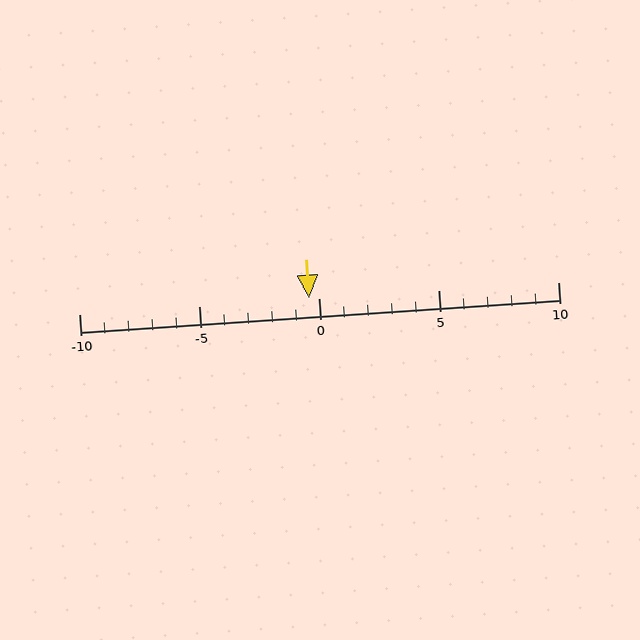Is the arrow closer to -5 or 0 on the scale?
The arrow is closer to 0.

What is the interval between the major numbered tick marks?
The major tick marks are spaced 5 units apart.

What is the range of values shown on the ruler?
The ruler shows values from -10 to 10.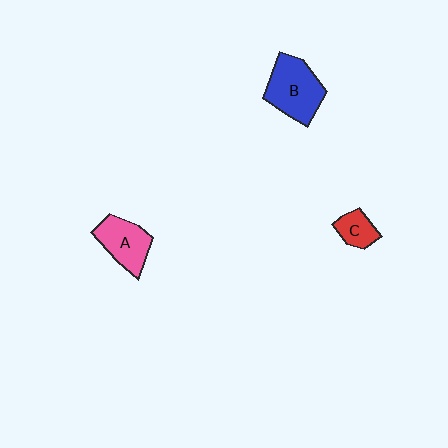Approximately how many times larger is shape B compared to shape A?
Approximately 1.3 times.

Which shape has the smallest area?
Shape C (red).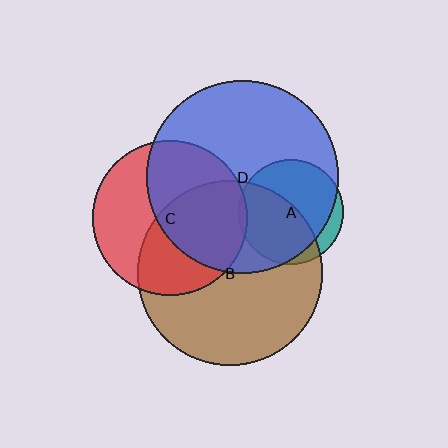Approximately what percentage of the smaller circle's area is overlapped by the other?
Approximately 50%.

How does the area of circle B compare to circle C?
Approximately 1.4 times.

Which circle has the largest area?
Circle D (blue).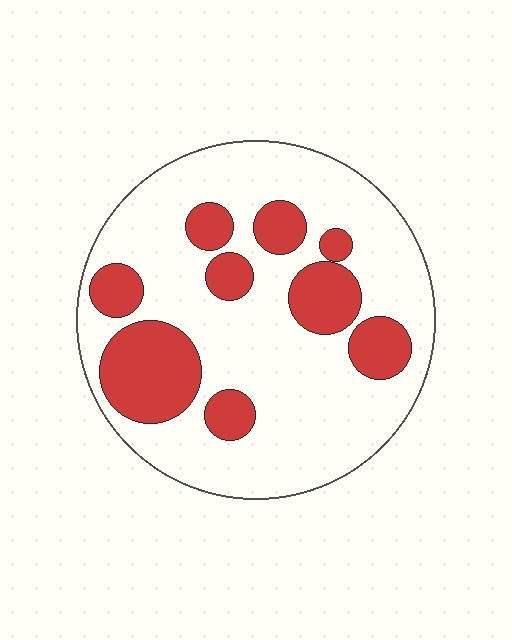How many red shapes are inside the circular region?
9.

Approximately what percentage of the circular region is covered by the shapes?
Approximately 25%.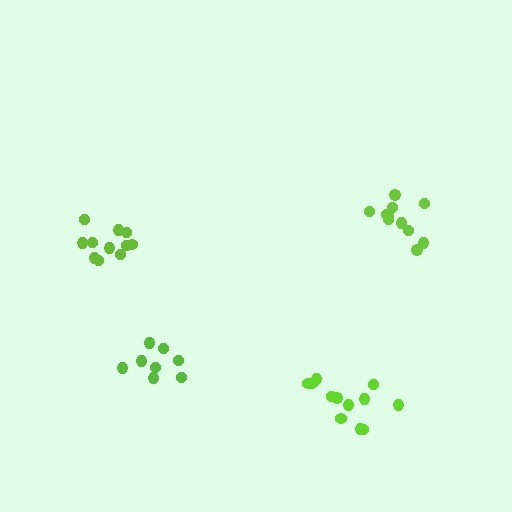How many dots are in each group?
Group 1: 12 dots, Group 2: 11 dots, Group 3: 8 dots, Group 4: 11 dots (42 total).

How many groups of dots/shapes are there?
There are 4 groups.